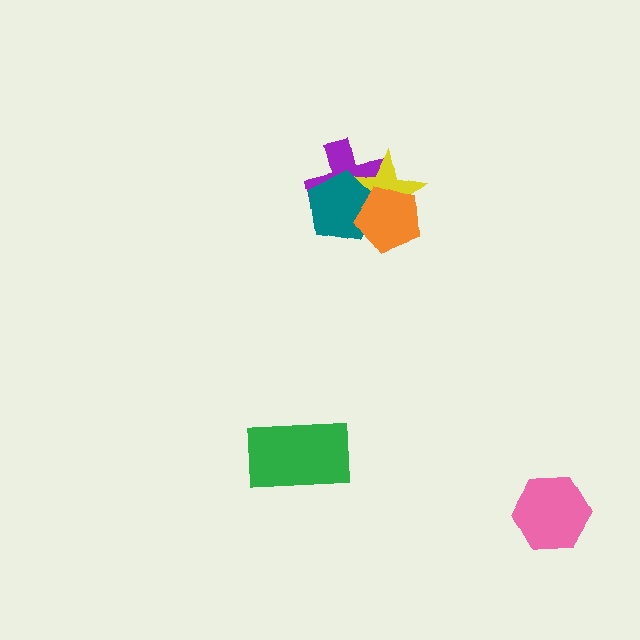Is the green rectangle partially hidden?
No, no other shape covers it.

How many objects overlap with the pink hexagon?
0 objects overlap with the pink hexagon.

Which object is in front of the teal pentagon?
The orange pentagon is in front of the teal pentagon.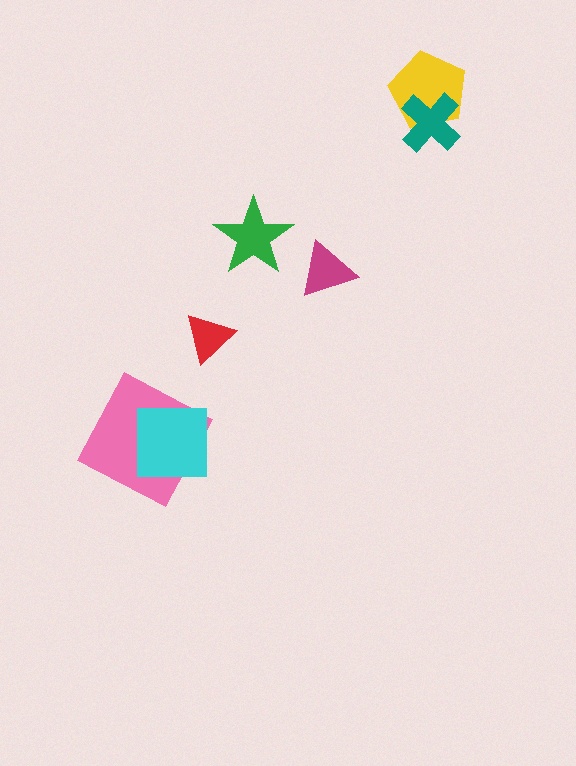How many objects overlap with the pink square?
1 object overlaps with the pink square.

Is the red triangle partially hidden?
No, no other shape covers it.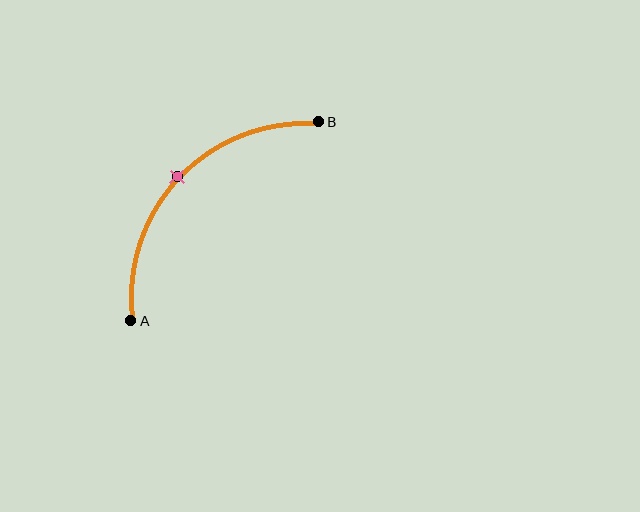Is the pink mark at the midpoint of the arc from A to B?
Yes. The pink mark lies on the arc at equal arc-length from both A and B — it is the arc midpoint.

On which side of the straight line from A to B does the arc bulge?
The arc bulges above and to the left of the straight line connecting A and B.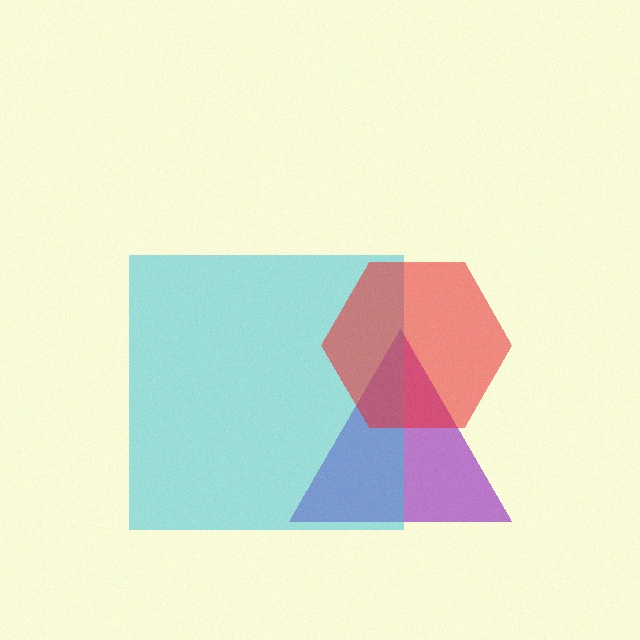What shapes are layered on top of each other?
The layered shapes are: a purple triangle, a cyan square, a red hexagon.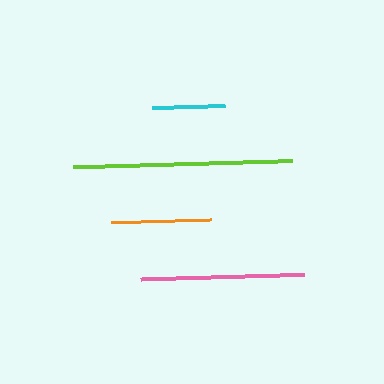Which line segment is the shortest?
The cyan line is the shortest at approximately 73 pixels.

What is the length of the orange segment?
The orange segment is approximately 101 pixels long.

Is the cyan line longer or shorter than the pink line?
The pink line is longer than the cyan line.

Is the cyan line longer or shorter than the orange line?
The orange line is longer than the cyan line.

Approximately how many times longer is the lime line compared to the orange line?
The lime line is approximately 2.2 times the length of the orange line.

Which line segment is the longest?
The lime line is the longest at approximately 220 pixels.